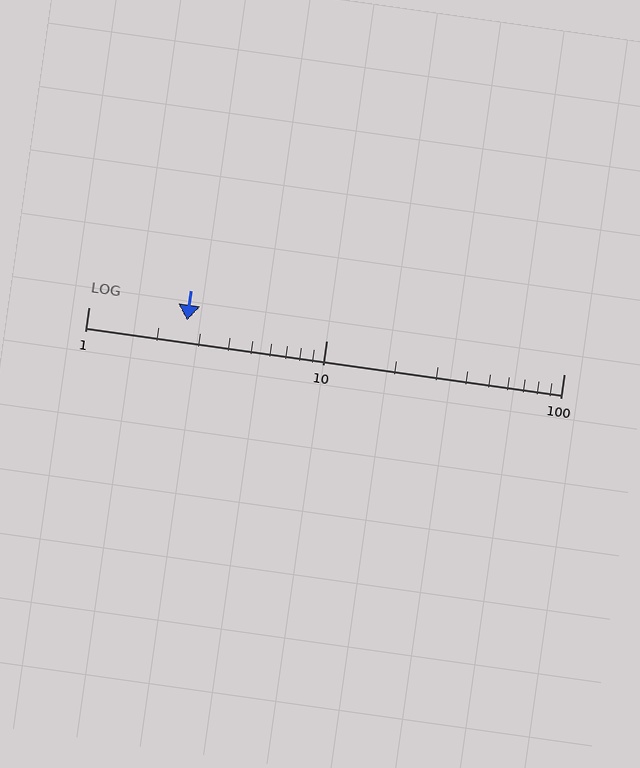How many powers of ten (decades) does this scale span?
The scale spans 2 decades, from 1 to 100.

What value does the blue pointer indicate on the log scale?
The pointer indicates approximately 2.6.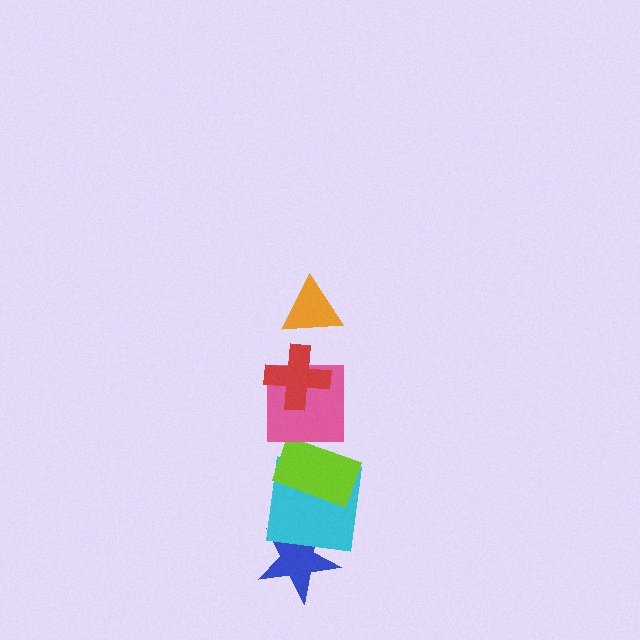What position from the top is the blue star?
The blue star is 6th from the top.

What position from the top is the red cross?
The red cross is 2nd from the top.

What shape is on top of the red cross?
The orange triangle is on top of the red cross.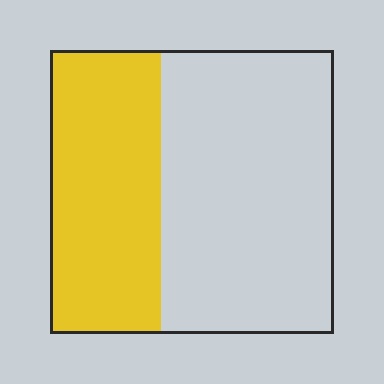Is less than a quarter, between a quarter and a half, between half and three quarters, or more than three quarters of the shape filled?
Between a quarter and a half.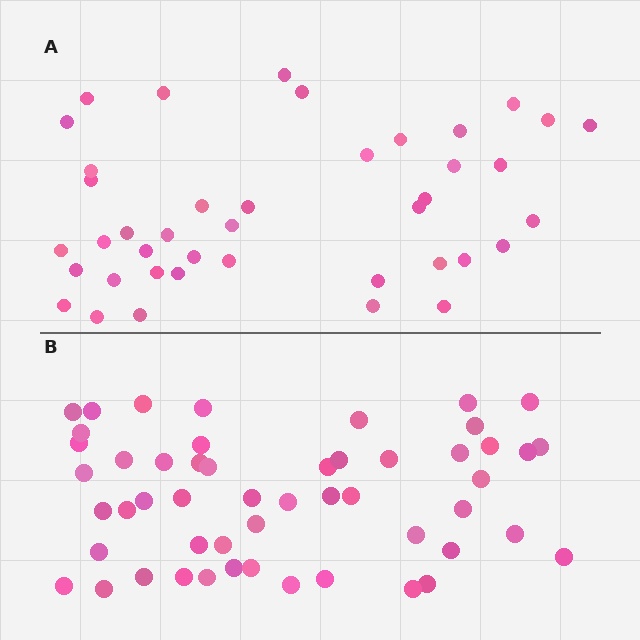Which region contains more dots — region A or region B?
Region B (the bottom region) has more dots.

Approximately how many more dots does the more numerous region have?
Region B has roughly 12 or so more dots than region A.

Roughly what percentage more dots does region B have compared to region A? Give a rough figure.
About 25% more.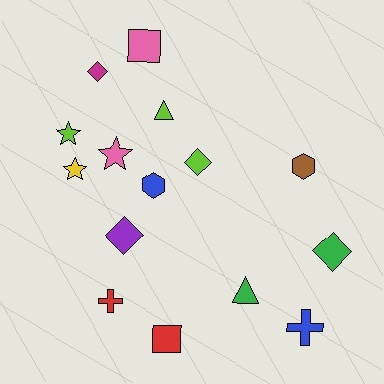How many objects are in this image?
There are 15 objects.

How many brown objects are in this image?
There is 1 brown object.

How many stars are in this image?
There are 3 stars.